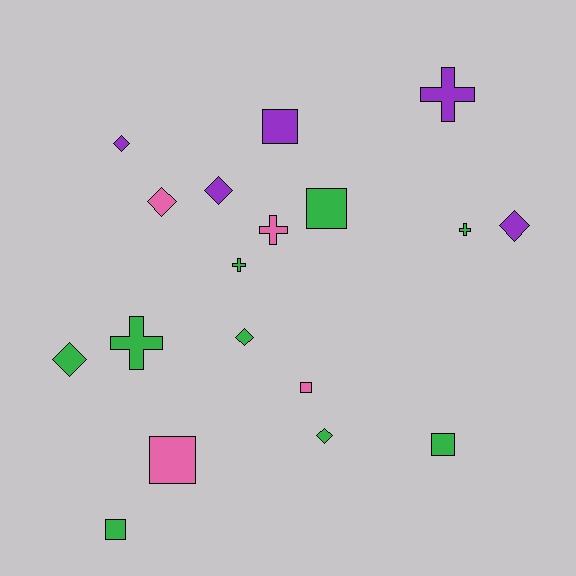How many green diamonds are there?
There are 3 green diamonds.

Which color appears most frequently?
Green, with 9 objects.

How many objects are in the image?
There are 18 objects.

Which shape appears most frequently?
Diamond, with 7 objects.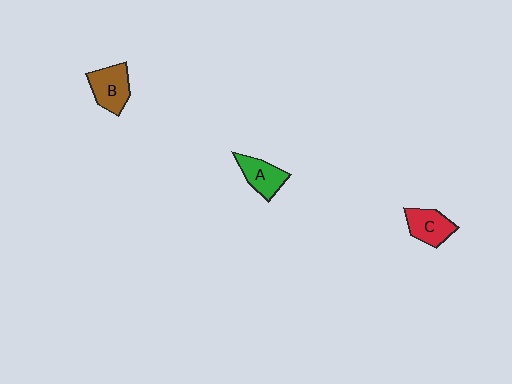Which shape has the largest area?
Shape B (brown).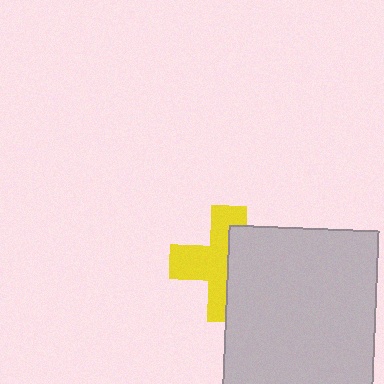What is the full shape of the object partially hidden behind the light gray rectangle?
The partially hidden object is a yellow cross.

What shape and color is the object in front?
The object in front is a light gray rectangle.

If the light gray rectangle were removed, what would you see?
You would see the complete yellow cross.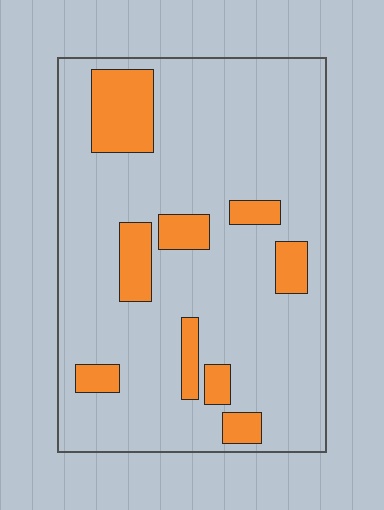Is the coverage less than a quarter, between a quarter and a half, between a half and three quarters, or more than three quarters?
Less than a quarter.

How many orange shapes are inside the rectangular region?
9.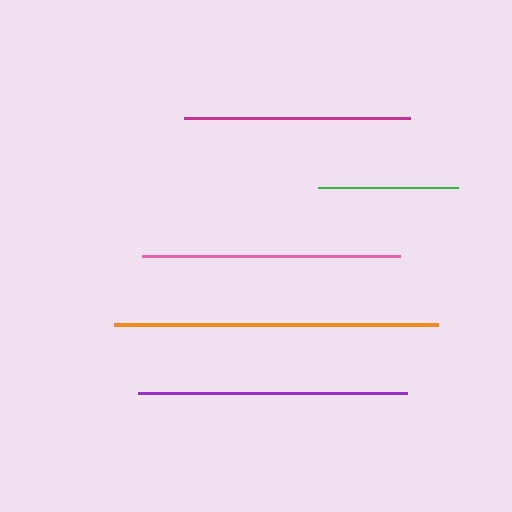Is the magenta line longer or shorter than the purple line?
The purple line is longer than the magenta line.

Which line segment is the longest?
The orange line is the longest at approximately 324 pixels.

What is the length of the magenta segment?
The magenta segment is approximately 226 pixels long.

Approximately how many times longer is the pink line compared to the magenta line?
The pink line is approximately 1.1 times the length of the magenta line.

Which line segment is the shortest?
The green line is the shortest at approximately 141 pixels.